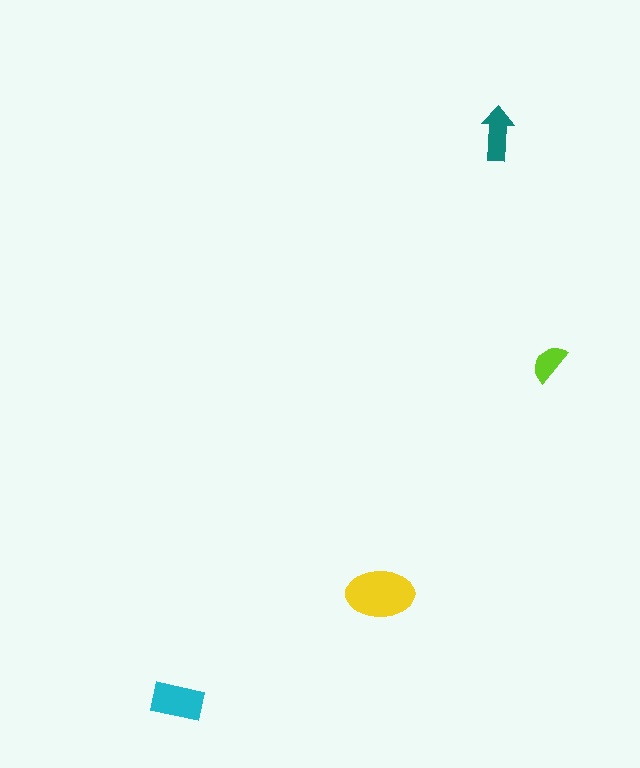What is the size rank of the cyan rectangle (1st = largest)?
2nd.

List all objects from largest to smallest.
The yellow ellipse, the cyan rectangle, the teal arrow, the lime semicircle.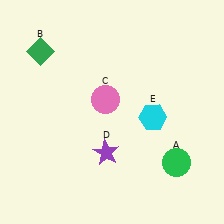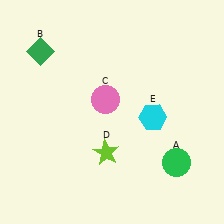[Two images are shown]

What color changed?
The star (D) changed from purple in Image 1 to lime in Image 2.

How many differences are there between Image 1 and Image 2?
There is 1 difference between the two images.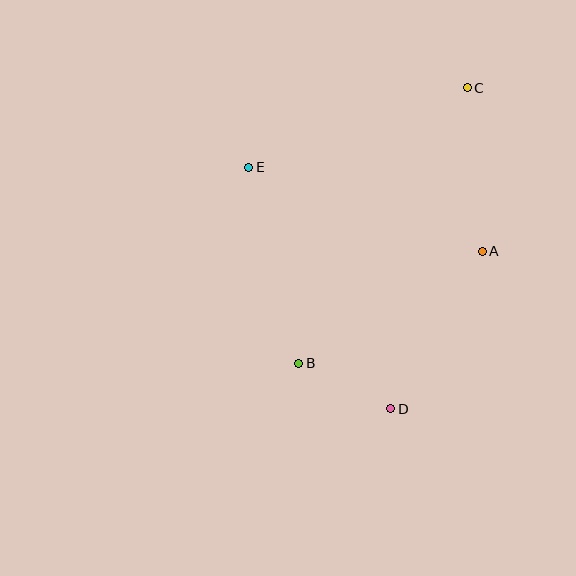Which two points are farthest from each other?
Points C and D are farthest from each other.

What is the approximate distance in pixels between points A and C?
The distance between A and C is approximately 164 pixels.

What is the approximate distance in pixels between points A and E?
The distance between A and E is approximately 248 pixels.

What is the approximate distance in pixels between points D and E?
The distance between D and E is approximately 280 pixels.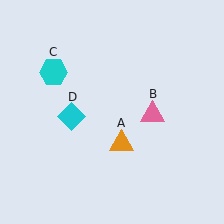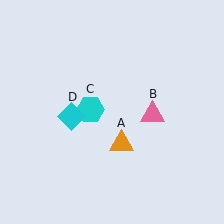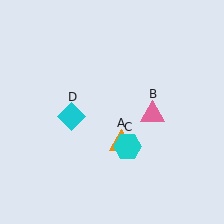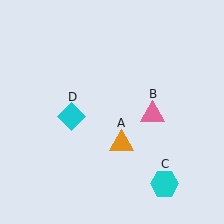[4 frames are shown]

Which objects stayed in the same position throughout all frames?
Orange triangle (object A) and pink triangle (object B) and cyan diamond (object D) remained stationary.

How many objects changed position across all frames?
1 object changed position: cyan hexagon (object C).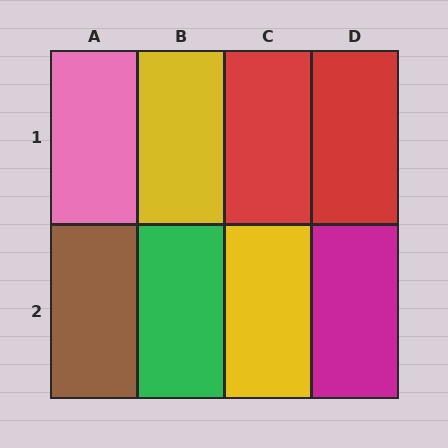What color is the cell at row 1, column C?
Red.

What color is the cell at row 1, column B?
Yellow.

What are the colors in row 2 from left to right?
Brown, green, yellow, magenta.